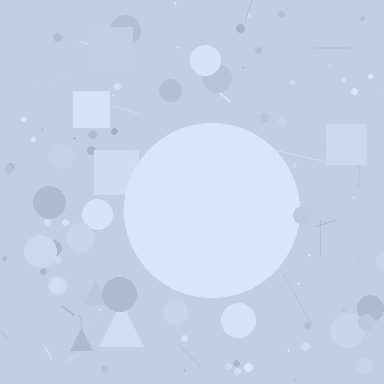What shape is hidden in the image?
A circle is hidden in the image.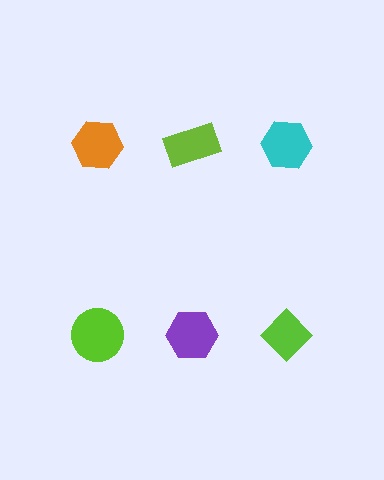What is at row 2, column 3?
A lime diamond.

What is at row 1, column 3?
A cyan hexagon.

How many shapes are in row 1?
3 shapes.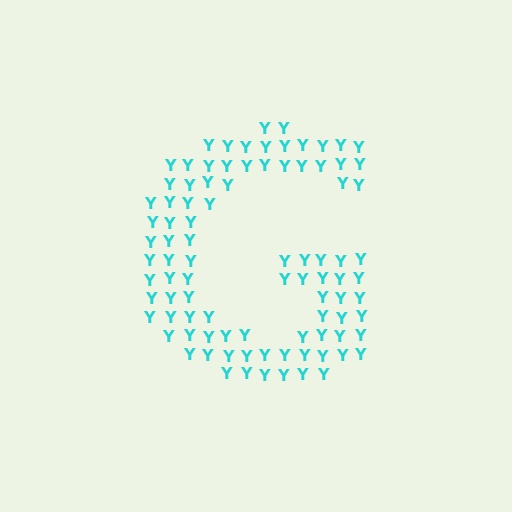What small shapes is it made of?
It is made of small letter Y's.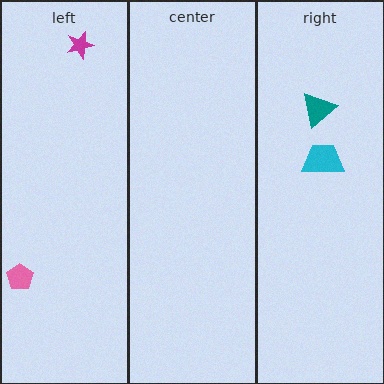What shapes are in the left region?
The pink pentagon, the magenta star.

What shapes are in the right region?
The teal triangle, the cyan trapezoid.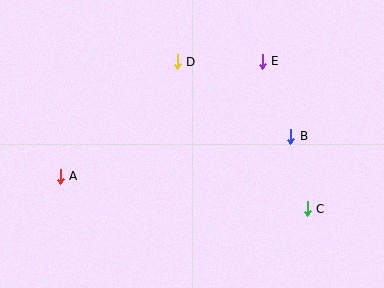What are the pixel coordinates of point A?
Point A is at (60, 176).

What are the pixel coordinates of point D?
Point D is at (177, 62).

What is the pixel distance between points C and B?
The distance between C and B is 74 pixels.